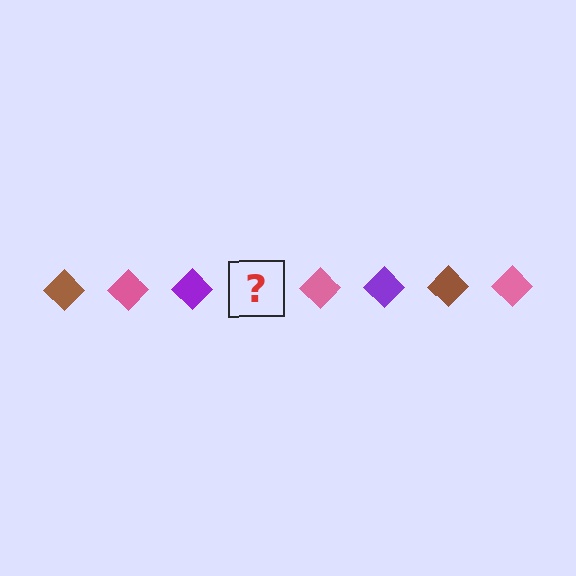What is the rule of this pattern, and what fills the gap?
The rule is that the pattern cycles through brown, pink, purple diamonds. The gap should be filled with a brown diamond.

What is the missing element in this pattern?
The missing element is a brown diamond.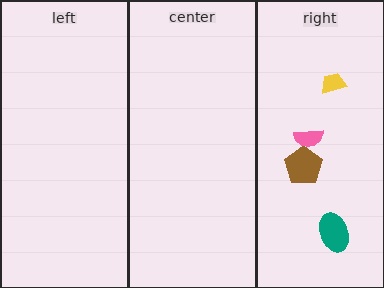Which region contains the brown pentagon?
The right region.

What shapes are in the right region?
The yellow trapezoid, the brown pentagon, the pink semicircle, the teal ellipse.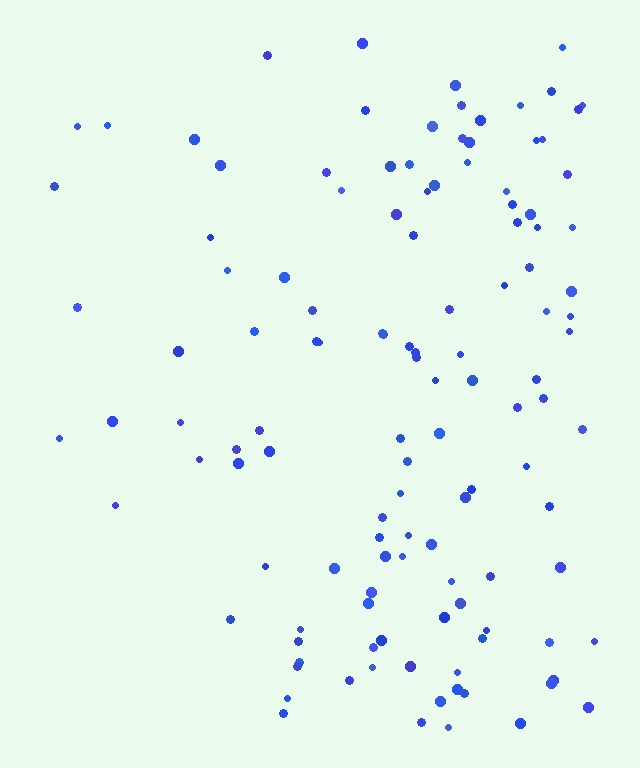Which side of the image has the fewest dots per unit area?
The left.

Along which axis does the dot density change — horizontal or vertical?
Horizontal.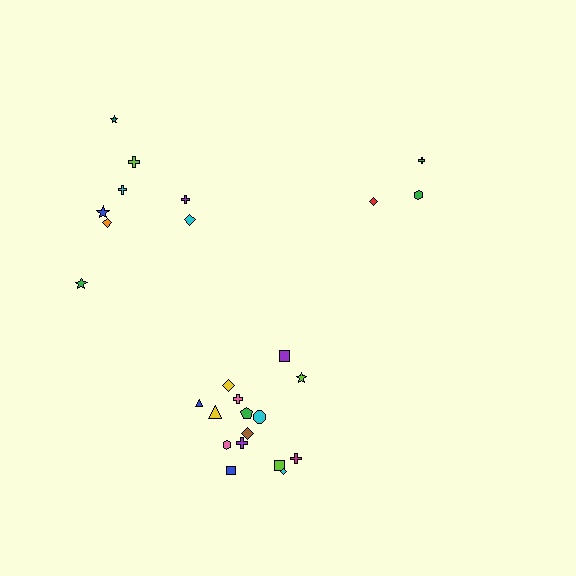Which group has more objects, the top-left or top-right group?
The top-left group.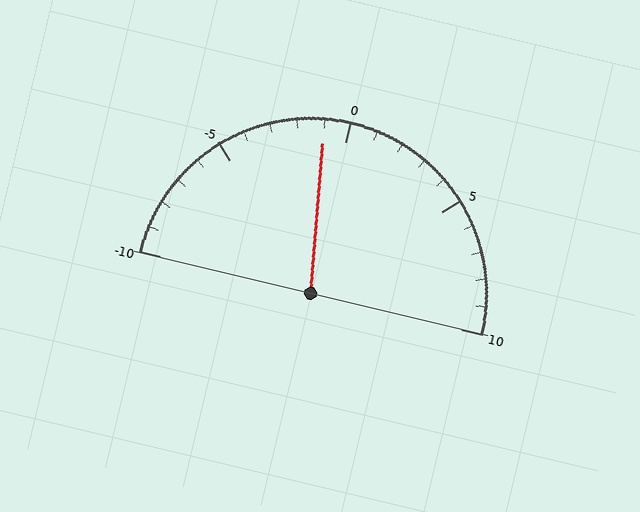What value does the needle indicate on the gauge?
The needle indicates approximately -1.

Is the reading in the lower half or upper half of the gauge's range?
The reading is in the lower half of the range (-10 to 10).